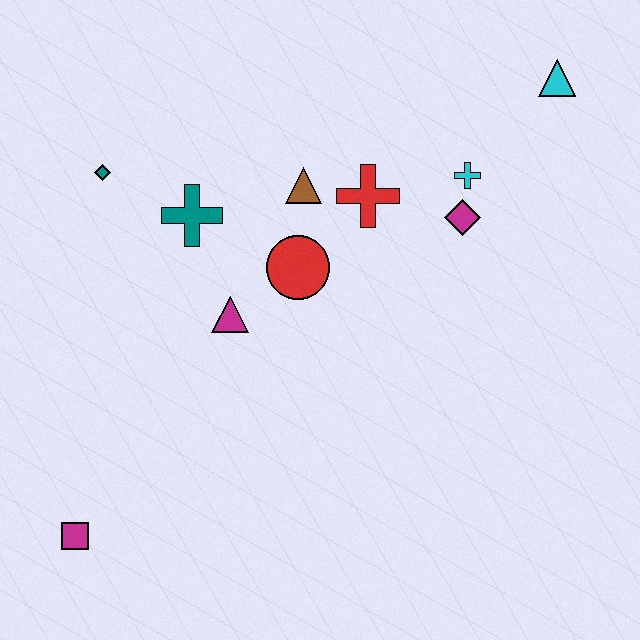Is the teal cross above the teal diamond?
No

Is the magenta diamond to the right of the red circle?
Yes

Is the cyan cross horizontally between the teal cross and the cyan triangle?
Yes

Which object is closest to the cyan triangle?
The cyan cross is closest to the cyan triangle.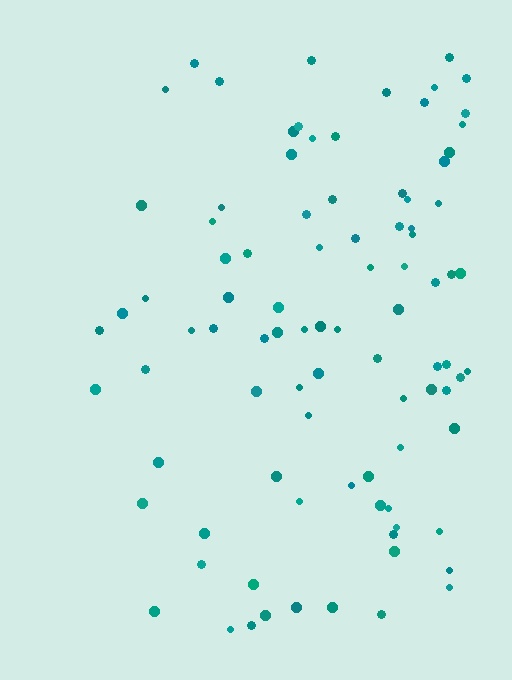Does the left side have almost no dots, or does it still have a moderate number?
Still a moderate number, just noticeably fewer than the right.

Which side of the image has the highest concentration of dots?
The right.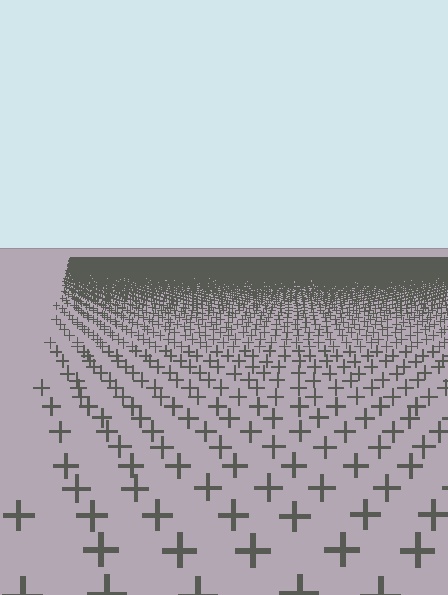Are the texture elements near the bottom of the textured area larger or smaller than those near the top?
Larger. Near the bottom, elements are closer to the viewer and appear at a bigger on-screen size.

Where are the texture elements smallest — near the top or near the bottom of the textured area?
Near the top.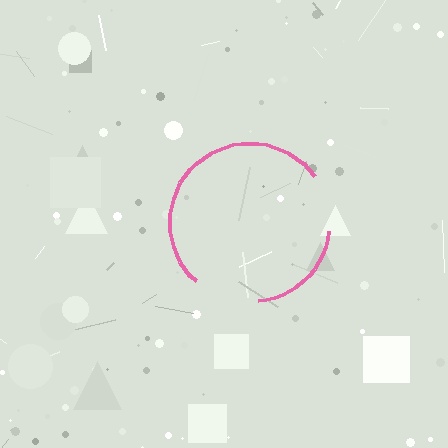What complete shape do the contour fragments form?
The contour fragments form a circle.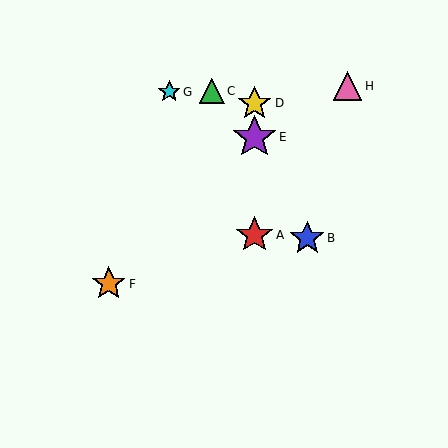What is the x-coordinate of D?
Object D is at x≈254.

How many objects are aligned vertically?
3 objects (A, D, E) are aligned vertically.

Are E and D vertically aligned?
Yes, both are at x≈254.